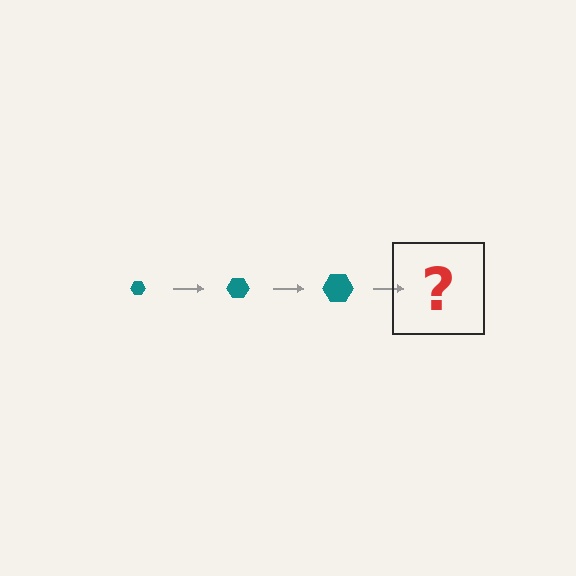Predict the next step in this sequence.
The next step is a teal hexagon, larger than the previous one.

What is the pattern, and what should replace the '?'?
The pattern is that the hexagon gets progressively larger each step. The '?' should be a teal hexagon, larger than the previous one.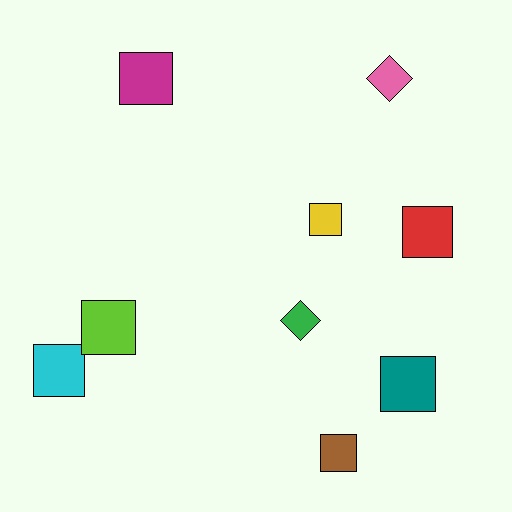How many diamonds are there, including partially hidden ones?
There are 2 diamonds.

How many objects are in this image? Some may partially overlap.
There are 9 objects.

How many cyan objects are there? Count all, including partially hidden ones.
There is 1 cyan object.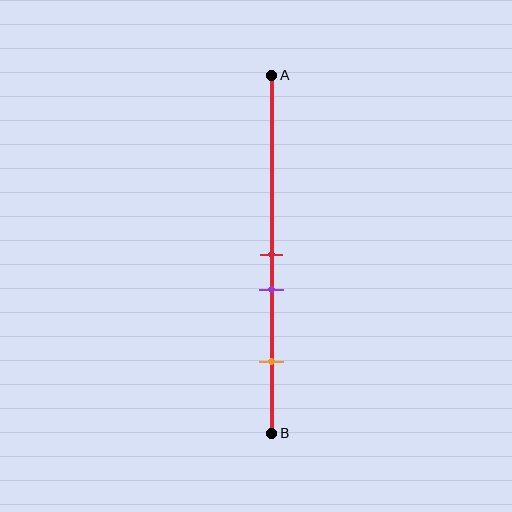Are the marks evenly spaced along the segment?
No, the marks are not evenly spaced.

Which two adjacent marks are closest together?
The red and purple marks are the closest adjacent pair.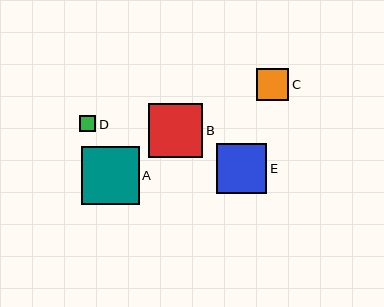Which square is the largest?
Square A is the largest with a size of approximately 58 pixels.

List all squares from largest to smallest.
From largest to smallest: A, B, E, C, D.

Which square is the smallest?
Square D is the smallest with a size of approximately 17 pixels.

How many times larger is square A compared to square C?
Square A is approximately 1.8 times the size of square C.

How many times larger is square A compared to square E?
Square A is approximately 1.2 times the size of square E.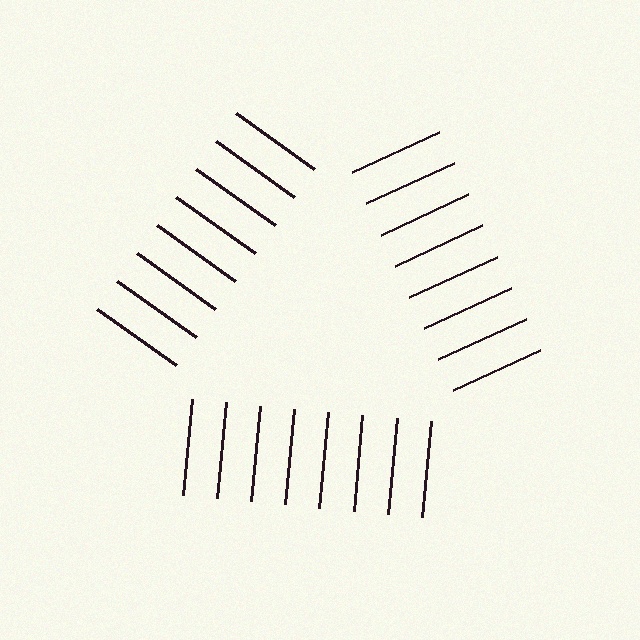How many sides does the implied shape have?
3 sides — the line-ends trace a triangle.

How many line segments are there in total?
24 — 8 along each of the 3 edges.